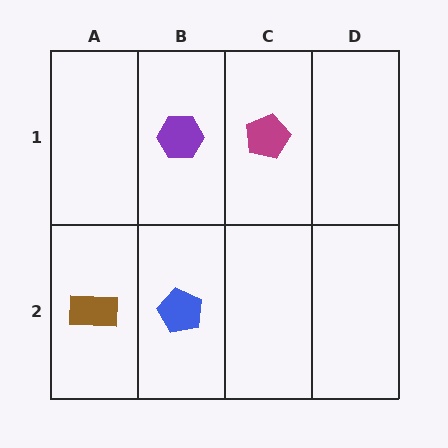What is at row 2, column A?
A brown rectangle.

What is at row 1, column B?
A purple hexagon.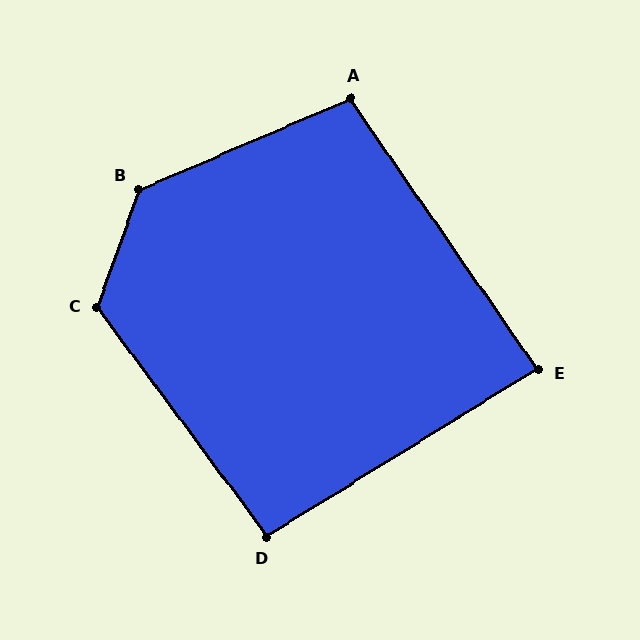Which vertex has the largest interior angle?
B, at approximately 133 degrees.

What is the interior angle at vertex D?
Approximately 95 degrees (approximately right).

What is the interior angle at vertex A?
Approximately 101 degrees (obtuse).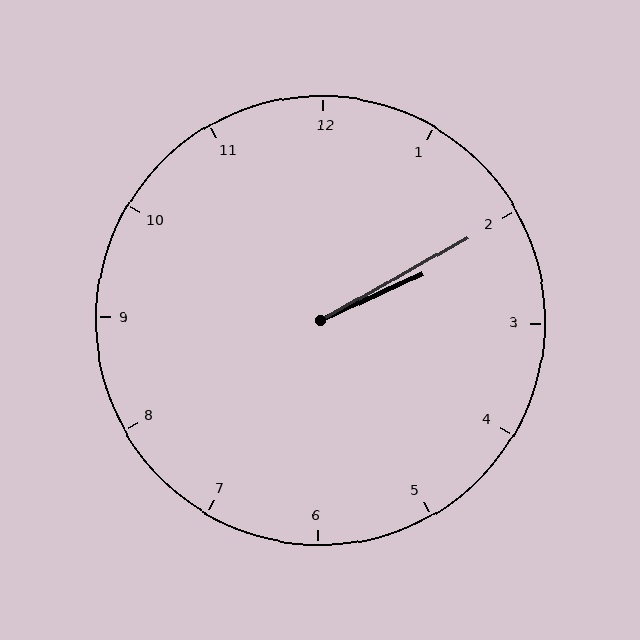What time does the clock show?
2:10.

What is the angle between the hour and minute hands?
Approximately 5 degrees.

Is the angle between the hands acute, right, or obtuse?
It is acute.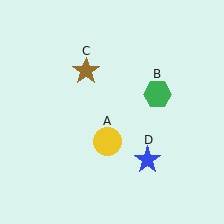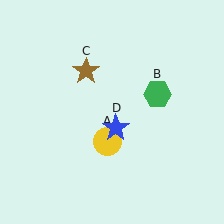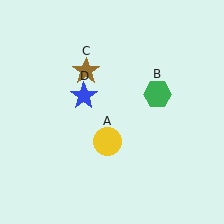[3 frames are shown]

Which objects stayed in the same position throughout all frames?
Yellow circle (object A) and green hexagon (object B) and brown star (object C) remained stationary.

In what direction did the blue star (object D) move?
The blue star (object D) moved up and to the left.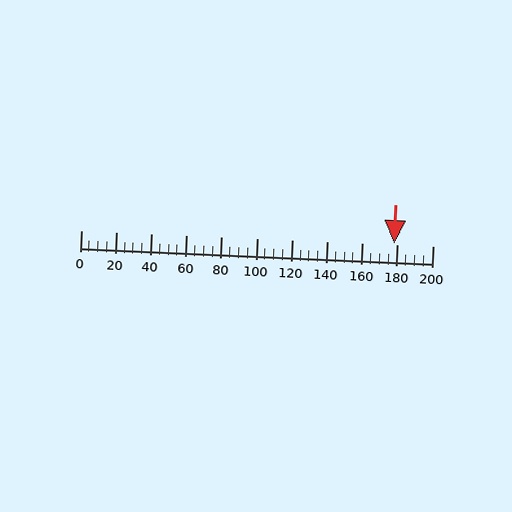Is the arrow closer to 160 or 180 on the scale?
The arrow is closer to 180.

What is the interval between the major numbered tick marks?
The major tick marks are spaced 20 units apart.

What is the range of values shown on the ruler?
The ruler shows values from 0 to 200.